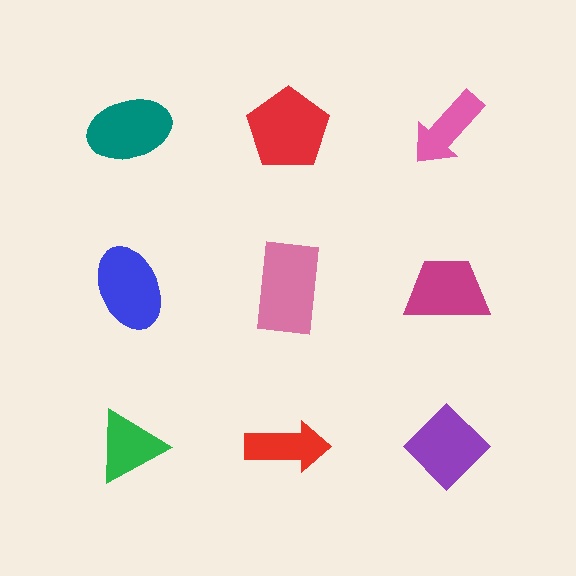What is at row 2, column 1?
A blue ellipse.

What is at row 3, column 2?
A red arrow.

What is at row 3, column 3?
A purple diamond.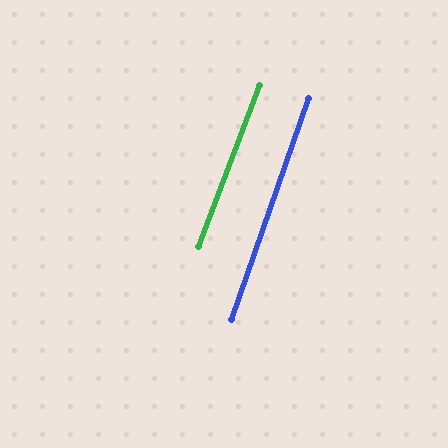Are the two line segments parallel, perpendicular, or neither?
Parallel — their directions differ by only 1.8°.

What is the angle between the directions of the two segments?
Approximately 2 degrees.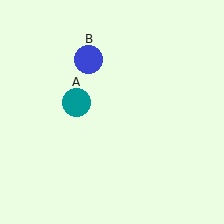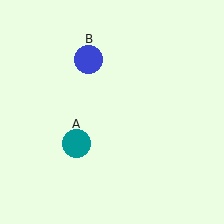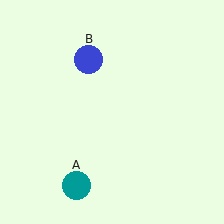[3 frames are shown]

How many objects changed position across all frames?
1 object changed position: teal circle (object A).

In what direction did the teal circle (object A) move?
The teal circle (object A) moved down.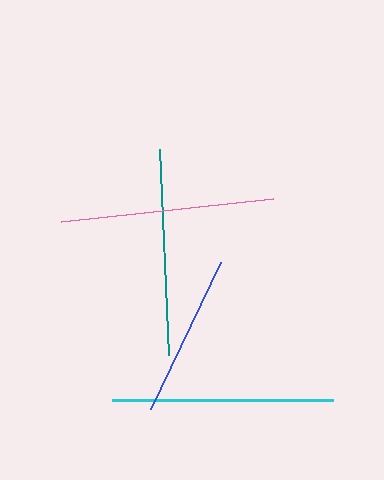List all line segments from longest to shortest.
From longest to shortest: cyan, pink, teal, blue.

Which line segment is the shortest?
The blue line is the shortest at approximately 163 pixels.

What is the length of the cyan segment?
The cyan segment is approximately 220 pixels long.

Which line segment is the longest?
The cyan line is the longest at approximately 220 pixels.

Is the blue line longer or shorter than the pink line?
The pink line is longer than the blue line.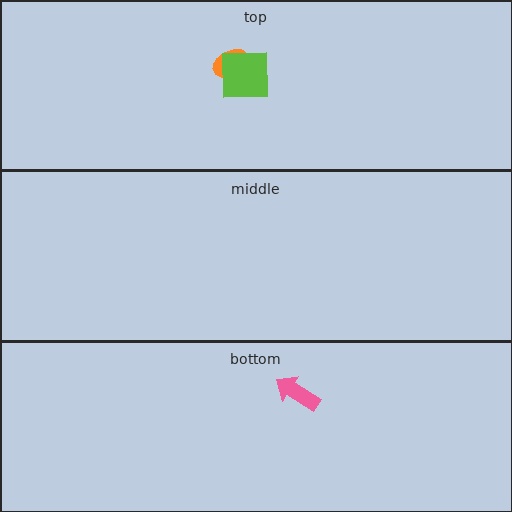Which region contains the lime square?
The top region.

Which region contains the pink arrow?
The bottom region.